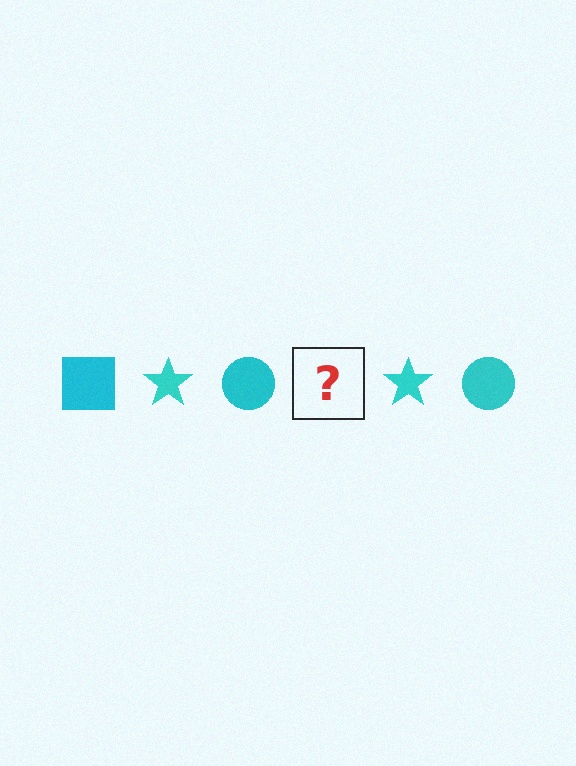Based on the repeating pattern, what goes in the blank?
The blank should be a cyan square.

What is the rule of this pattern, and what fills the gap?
The rule is that the pattern cycles through square, star, circle shapes in cyan. The gap should be filled with a cyan square.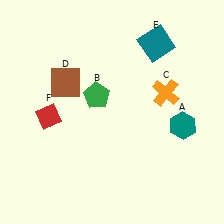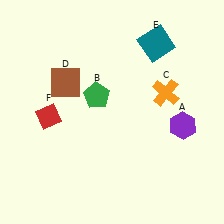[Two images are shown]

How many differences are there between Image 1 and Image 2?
There is 1 difference between the two images.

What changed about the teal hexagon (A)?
In Image 1, A is teal. In Image 2, it changed to purple.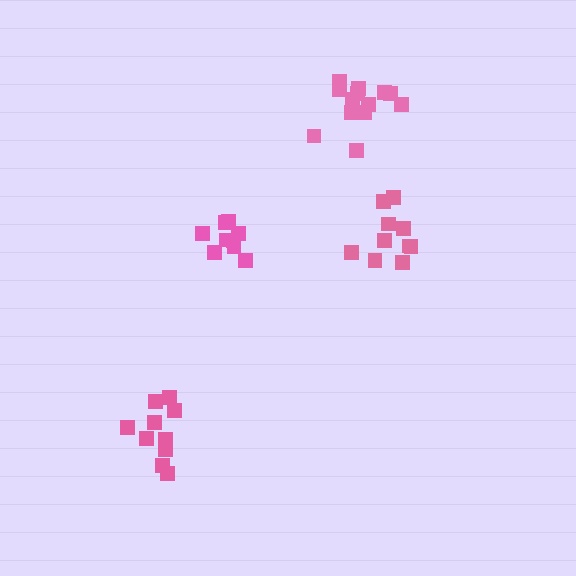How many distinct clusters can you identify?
There are 4 distinct clusters.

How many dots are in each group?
Group 1: 10 dots, Group 2: 9 dots, Group 3: 10 dots, Group 4: 14 dots (43 total).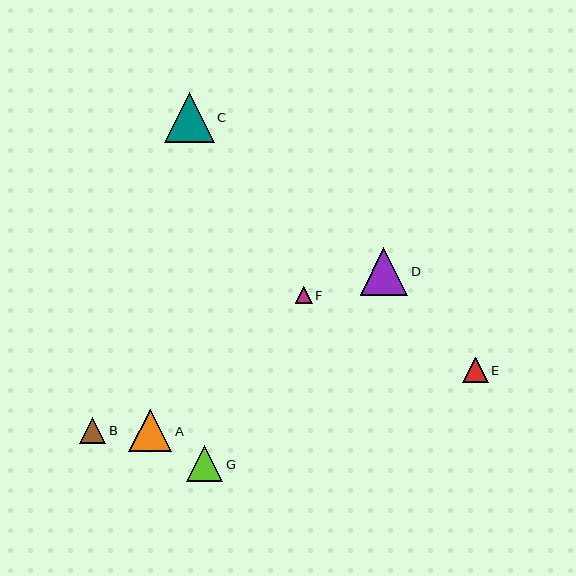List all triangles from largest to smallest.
From largest to smallest: C, D, A, G, B, E, F.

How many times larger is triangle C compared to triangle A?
Triangle C is approximately 1.2 times the size of triangle A.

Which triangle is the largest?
Triangle C is the largest with a size of approximately 50 pixels.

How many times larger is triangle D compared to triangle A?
Triangle D is approximately 1.1 times the size of triangle A.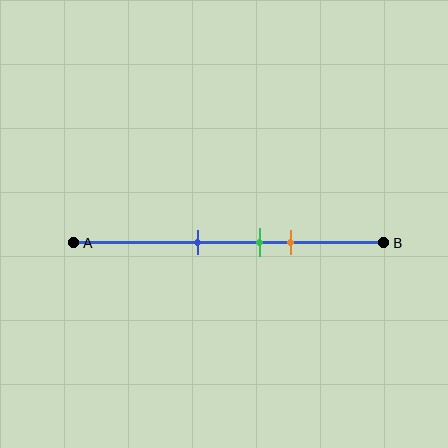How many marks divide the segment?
There are 3 marks dividing the segment.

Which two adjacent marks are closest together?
The green and orange marks are the closest adjacent pair.